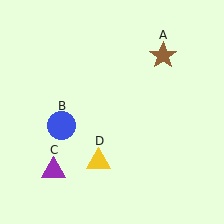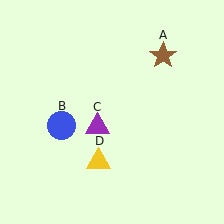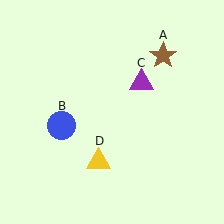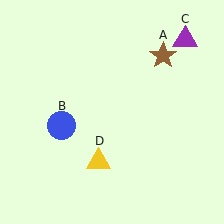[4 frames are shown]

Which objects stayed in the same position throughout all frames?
Brown star (object A) and blue circle (object B) and yellow triangle (object D) remained stationary.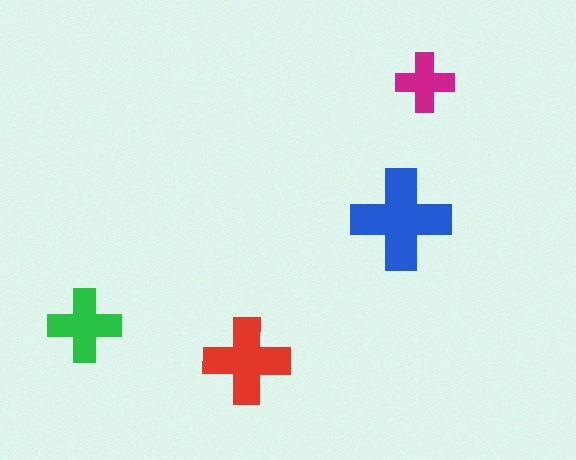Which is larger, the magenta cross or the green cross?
The green one.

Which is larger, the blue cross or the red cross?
The blue one.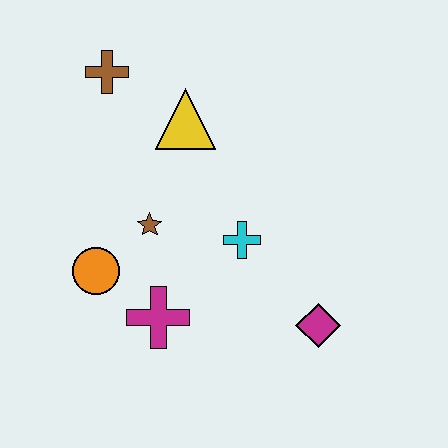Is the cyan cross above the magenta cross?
Yes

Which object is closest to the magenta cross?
The orange circle is closest to the magenta cross.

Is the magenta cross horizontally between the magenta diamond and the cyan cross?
No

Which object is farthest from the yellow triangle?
The magenta diamond is farthest from the yellow triangle.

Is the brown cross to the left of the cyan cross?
Yes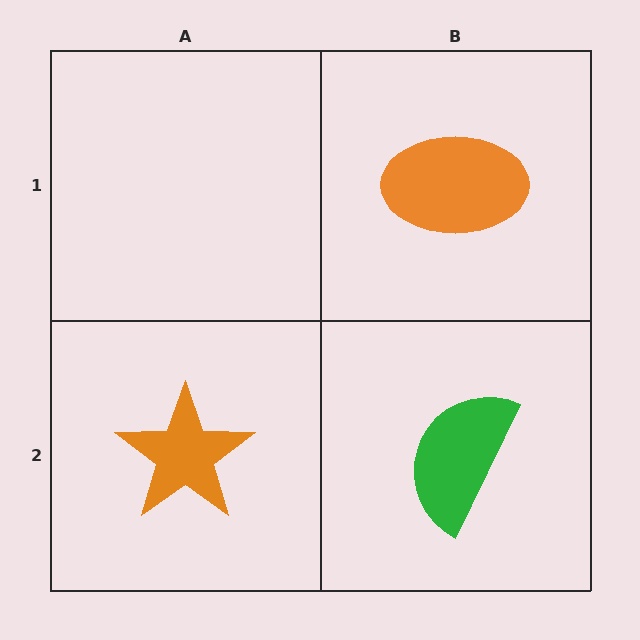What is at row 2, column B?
A green semicircle.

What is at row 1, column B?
An orange ellipse.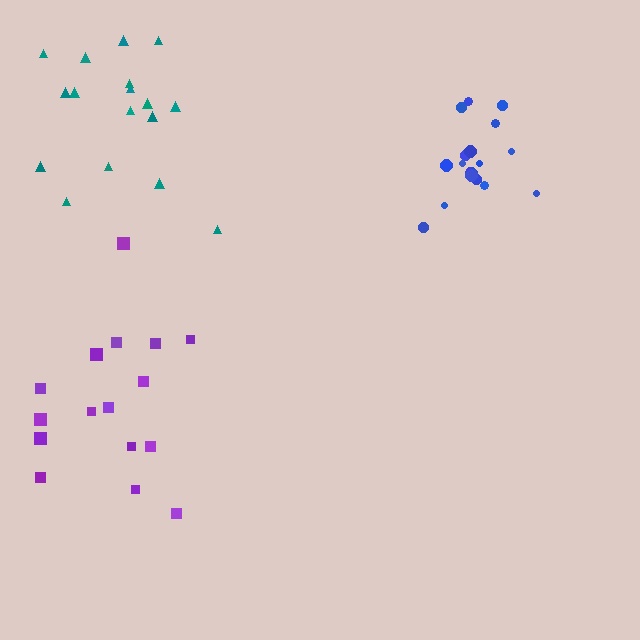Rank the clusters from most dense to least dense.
blue, teal, purple.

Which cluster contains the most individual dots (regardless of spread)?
Blue (18).